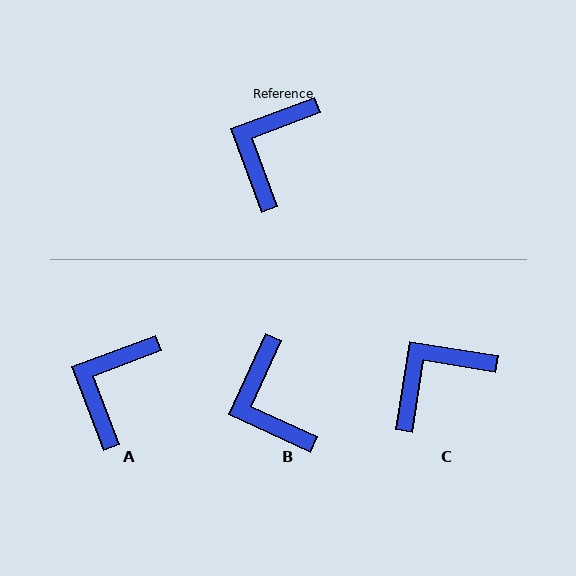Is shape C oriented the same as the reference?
No, it is off by about 30 degrees.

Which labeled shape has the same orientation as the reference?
A.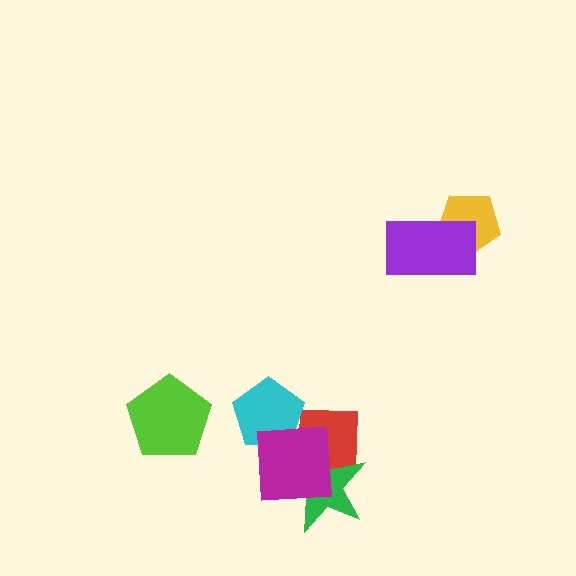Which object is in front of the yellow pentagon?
The purple rectangle is in front of the yellow pentagon.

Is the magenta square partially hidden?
No, no other shape covers it.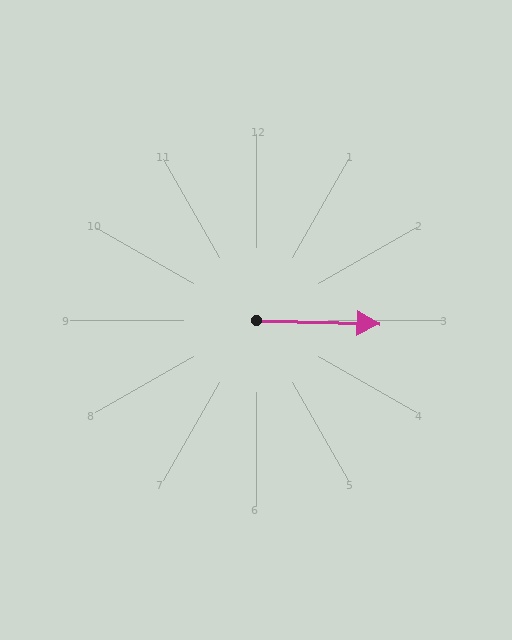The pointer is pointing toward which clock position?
Roughly 3 o'clock.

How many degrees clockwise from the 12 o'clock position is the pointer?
Approximately 92 degrees.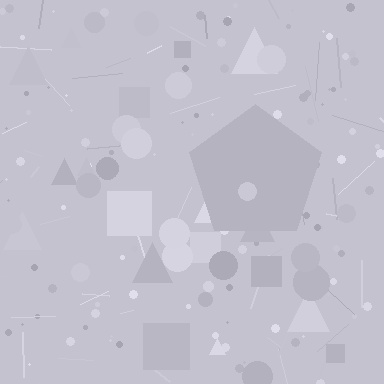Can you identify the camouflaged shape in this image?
The camouflaged shape is a pentagon.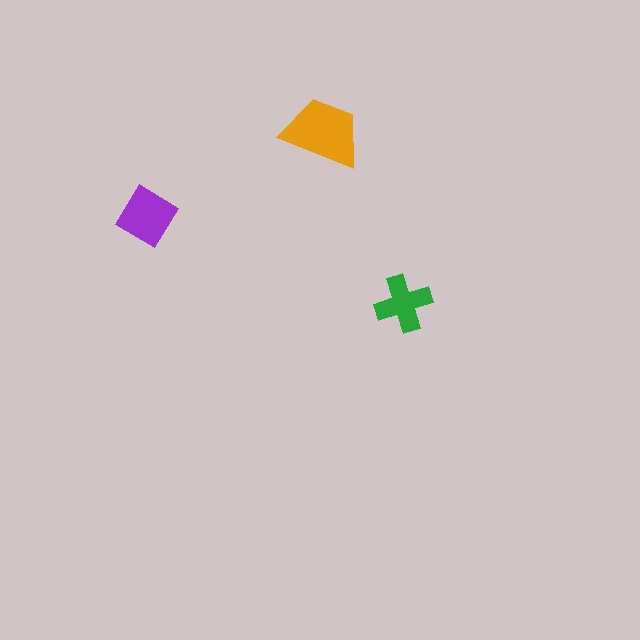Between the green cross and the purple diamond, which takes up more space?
The purple diamond.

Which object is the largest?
The orange trapezoid.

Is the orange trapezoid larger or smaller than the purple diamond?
Larger.